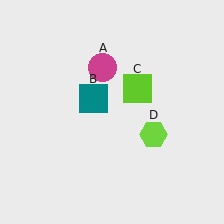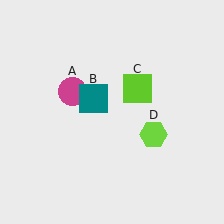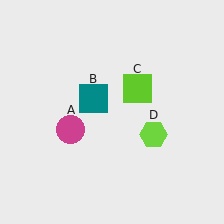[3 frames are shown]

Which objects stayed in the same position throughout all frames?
Teal square (object B) and lime square (object C) and lime hexagon (object D) remained stationary.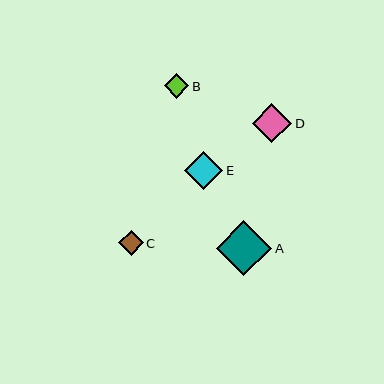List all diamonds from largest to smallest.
From largest to smallest: A, D, E, C, B.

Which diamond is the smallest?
Diamond B is the smallest with a size of approximately 24 pixels.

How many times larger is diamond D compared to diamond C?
Diamond D is approximately 1.6 times the size of diamond C.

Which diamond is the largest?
Diamond A is the largest with a size of approximately 55 pixels.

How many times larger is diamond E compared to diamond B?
Diamond E is approximately 1.6 times the size of diamond B.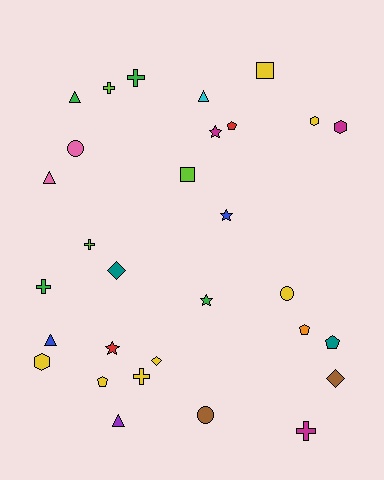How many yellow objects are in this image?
There are 7 yellow objects.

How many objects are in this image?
There are 30 objects.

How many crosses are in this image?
There are 6 crosses.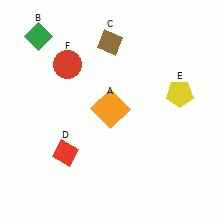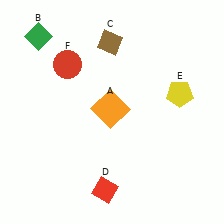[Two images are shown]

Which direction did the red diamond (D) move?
The red diamond (D) moved right.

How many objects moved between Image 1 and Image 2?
1 object moved between the two images.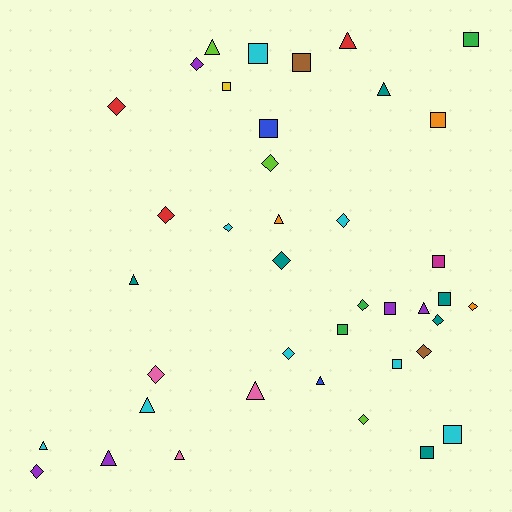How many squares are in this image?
There are 13 squares.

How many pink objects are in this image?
There are 3 pink objects.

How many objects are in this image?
There are 40 objects.